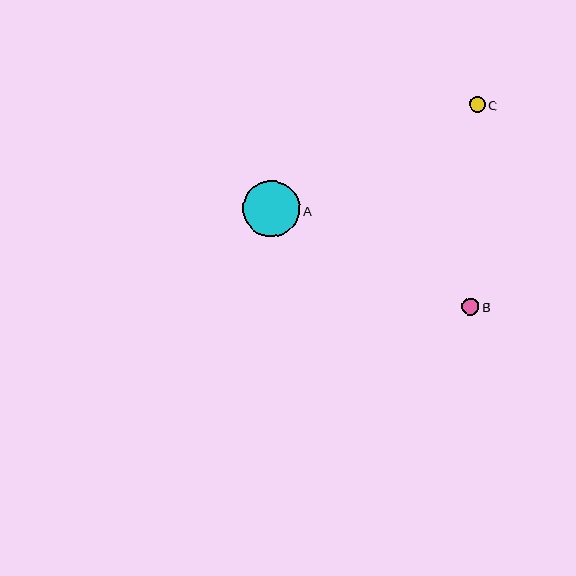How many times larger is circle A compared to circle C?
Circle A is approximately 3.5 times the size of circle C.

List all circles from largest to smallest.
From largest to smallest: A, B, C.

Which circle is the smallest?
Circle C is the smallest with a size of approximately 16 pixels.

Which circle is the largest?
Circle A is the largest with a size of approximately 57 pixels.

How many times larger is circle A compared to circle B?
Circle A is approximately 3.3 times the size of circle B.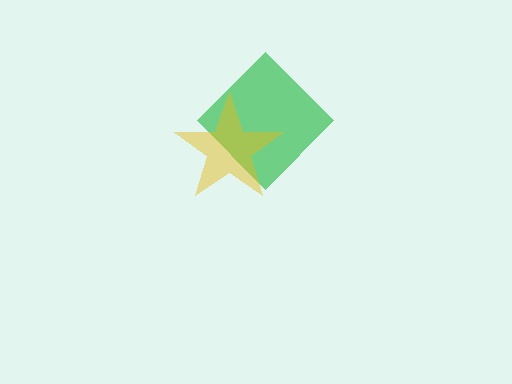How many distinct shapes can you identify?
There are 2 distinct shapes: a green diamond, a yellow star.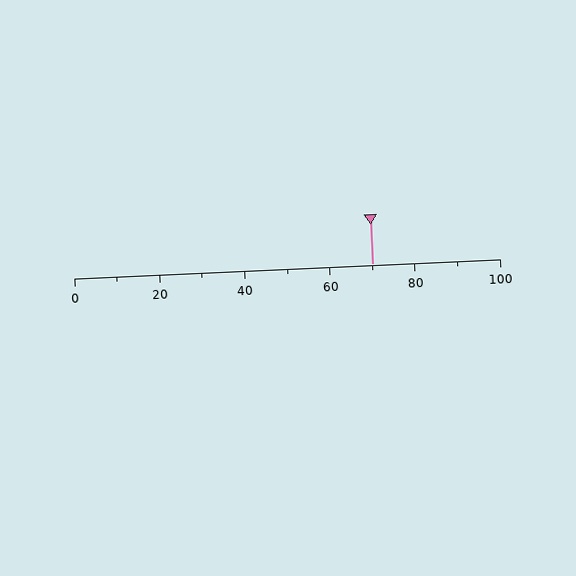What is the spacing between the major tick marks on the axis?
The major ticks are spaced 20 apart.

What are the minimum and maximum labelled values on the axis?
The axis runs from 0 to 100.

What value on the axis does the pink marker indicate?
The marker indicates approximately 70.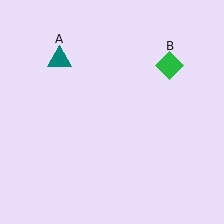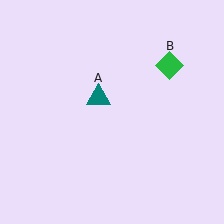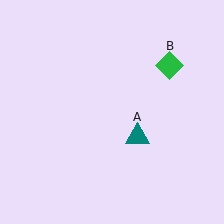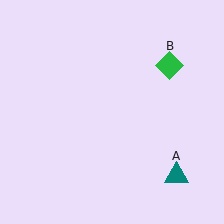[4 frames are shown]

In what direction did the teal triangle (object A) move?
The teal triangle (object A) moved down and to the right.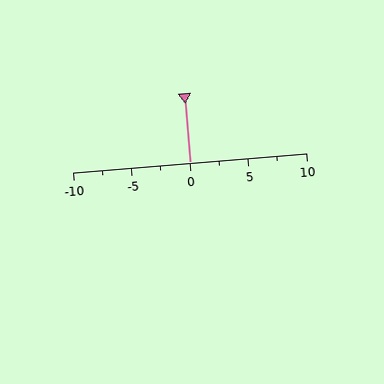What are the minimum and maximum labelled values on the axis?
The axis runs from -10 to 10.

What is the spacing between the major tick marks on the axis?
The major ticks are spaced 5 apart.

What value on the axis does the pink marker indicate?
The marker indicates approximately 0.